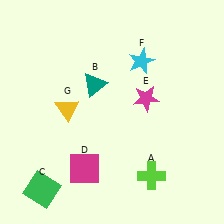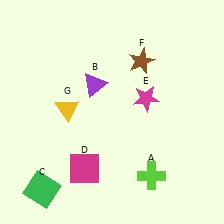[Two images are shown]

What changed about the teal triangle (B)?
In Image 1, B is teal. In Image 2, it changed to purple.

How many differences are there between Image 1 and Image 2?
There are 2 differences between the two images.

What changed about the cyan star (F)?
In Image 1, F is cyan. In Image 2, it changed to brown.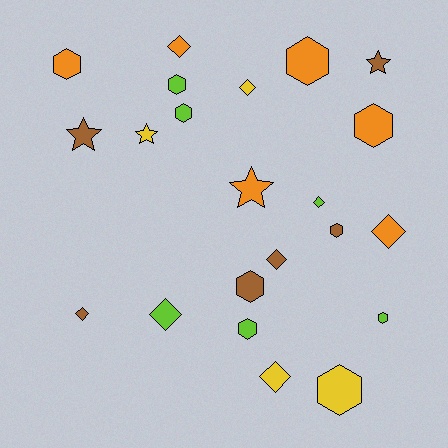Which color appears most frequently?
Orange, with 6 objects.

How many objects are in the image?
There are 22 objects.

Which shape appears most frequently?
Hexagon, with 10 objects.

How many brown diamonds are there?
There are 2 brown diamonds.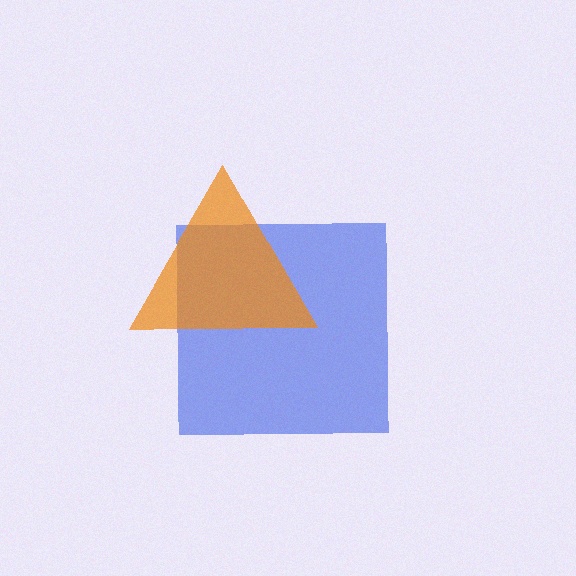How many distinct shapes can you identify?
There are 2 distinct shapes: a blue square, an orange triangle.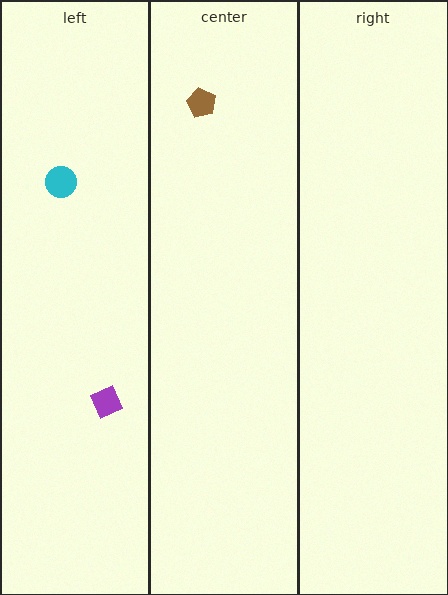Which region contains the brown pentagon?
The center region.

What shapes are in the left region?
The cyan circle, the purple diamond.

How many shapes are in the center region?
1.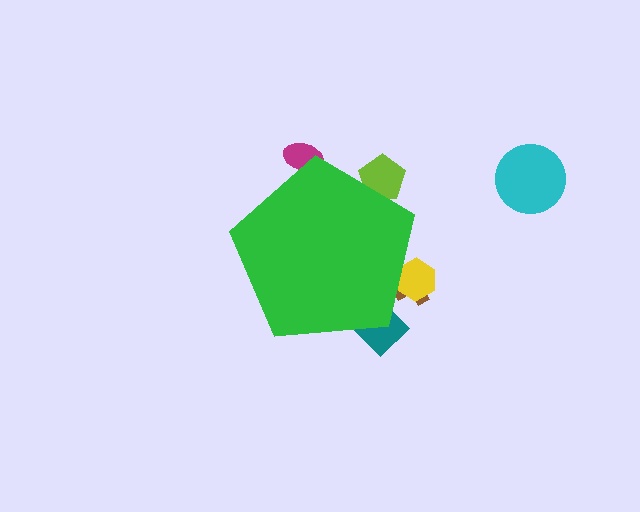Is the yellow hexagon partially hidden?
Yes, the yellow hexagon is partially hidden behind the green pentagon.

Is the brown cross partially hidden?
Yes, the brown cross is partially hidden behind the green pentagon.